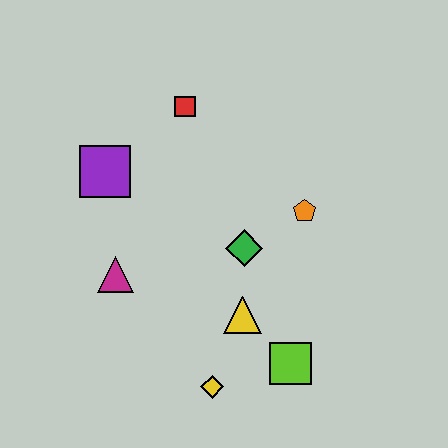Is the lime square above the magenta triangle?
No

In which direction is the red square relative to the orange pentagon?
The red square is to the left of the orange pentagon.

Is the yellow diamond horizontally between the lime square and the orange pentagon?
No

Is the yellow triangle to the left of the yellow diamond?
No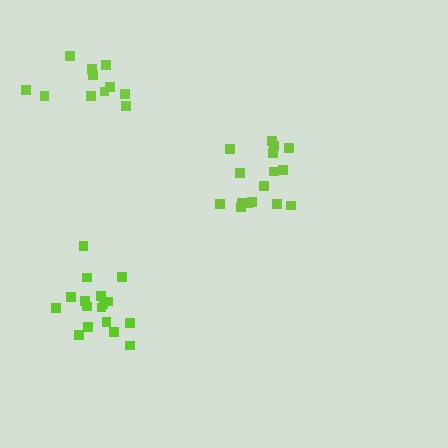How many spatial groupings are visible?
There are 3 spatial groupings.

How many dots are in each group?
Group 1: 16 dots, Group 2: 17 dots, Group 3: 11 dots (44 total).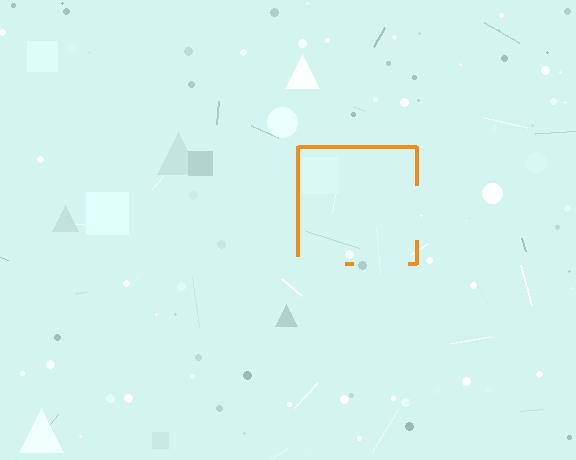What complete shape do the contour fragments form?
The contour fragments form a square.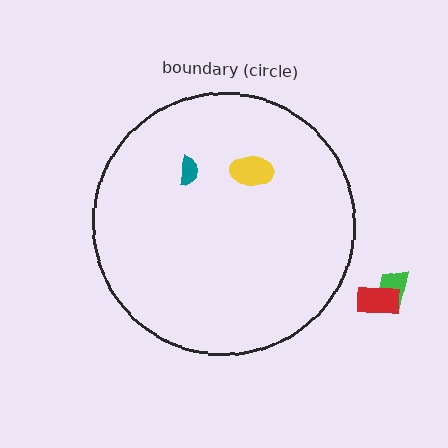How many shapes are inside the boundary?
2 inside, 2 outside.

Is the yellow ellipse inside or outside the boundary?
Inside.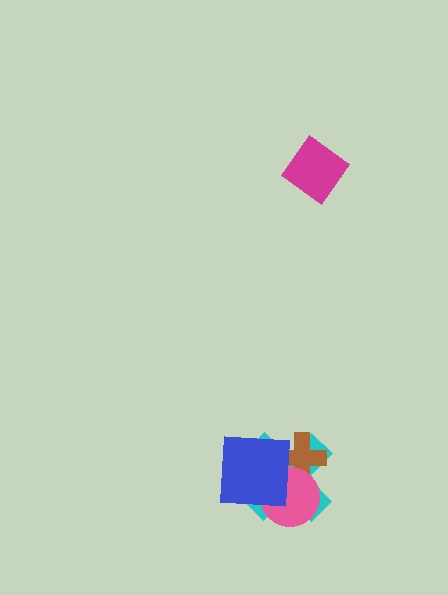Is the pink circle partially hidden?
Yes, it is partially covered by another shape.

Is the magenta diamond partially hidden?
No, no other shape covers it.